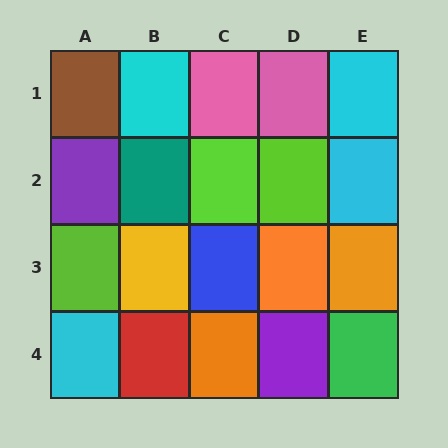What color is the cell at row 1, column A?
Brown.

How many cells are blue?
1 cell is blue.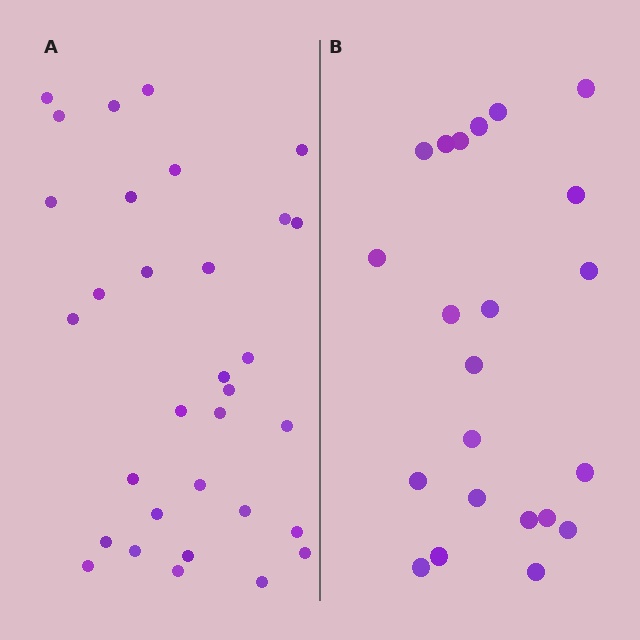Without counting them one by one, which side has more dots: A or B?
Region A (the left region) has more dots.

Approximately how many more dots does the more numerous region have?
Region A has roughly 10 or so more dots than region B.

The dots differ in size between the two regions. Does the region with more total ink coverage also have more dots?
No. Region B has more total ink coverage because its dots are larger, but region A actually contains more individual dots. Total area can be misleading — the number of items is what matters here.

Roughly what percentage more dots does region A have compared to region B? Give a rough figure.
About 45% more.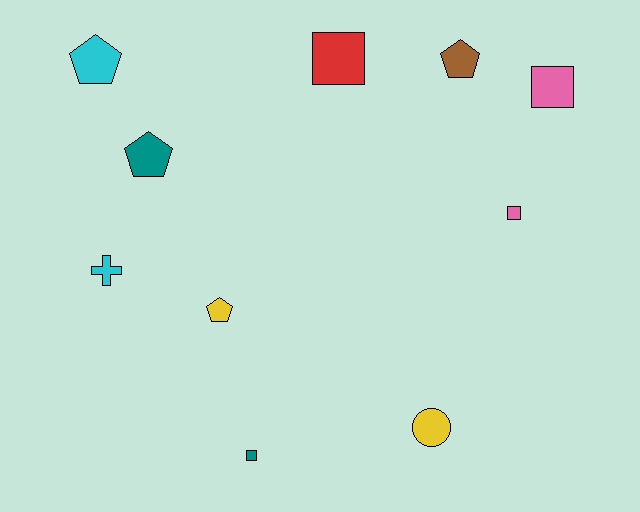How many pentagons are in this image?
There are 4 pentagons.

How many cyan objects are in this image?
There are 2 cyan objects.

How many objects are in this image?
There are 10 objects.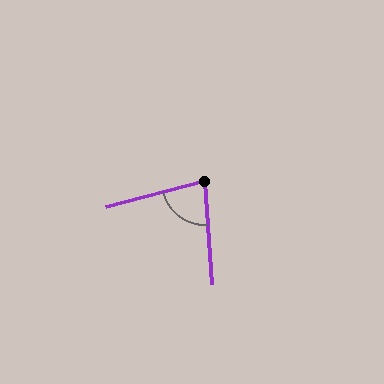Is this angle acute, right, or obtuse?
It is acute.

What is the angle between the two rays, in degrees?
Approximately 79 degrees.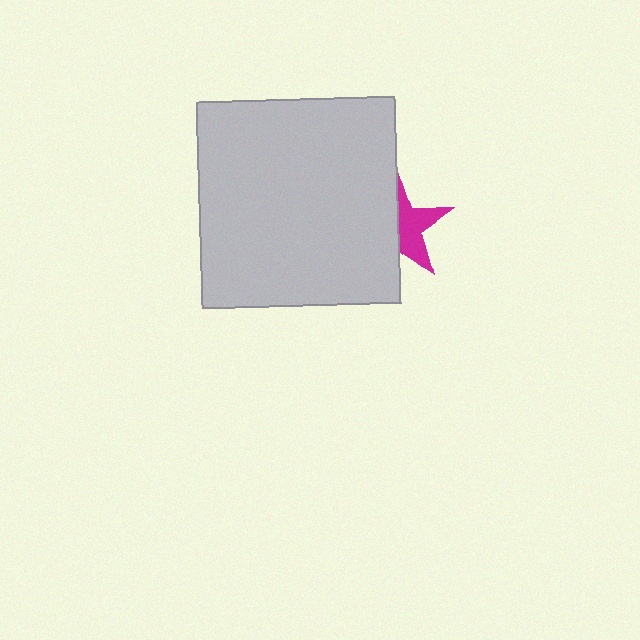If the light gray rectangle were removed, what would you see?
You would see the complete magenta star.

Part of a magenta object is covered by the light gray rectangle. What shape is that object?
It is a star.